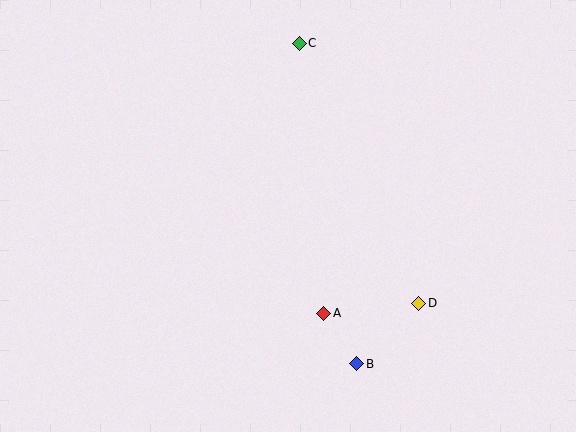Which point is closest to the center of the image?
Point A at (324, 313) is closest to the center.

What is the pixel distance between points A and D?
The distance between A and D is 96 pixels.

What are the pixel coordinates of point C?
Point C is at (299, 43).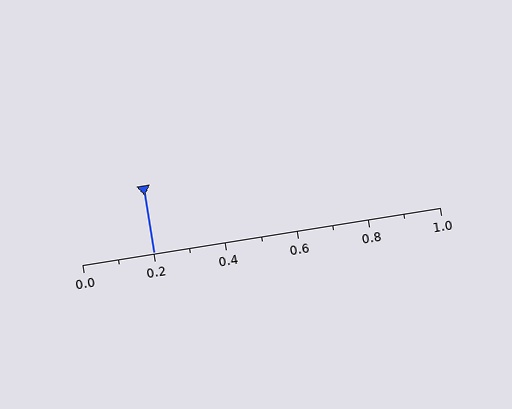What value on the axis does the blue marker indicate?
The marker indicates approximately 0.2.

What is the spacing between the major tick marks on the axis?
The major ticks are spaced 0.2 apart.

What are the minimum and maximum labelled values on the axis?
The axis runs from 0.0 to 1.0.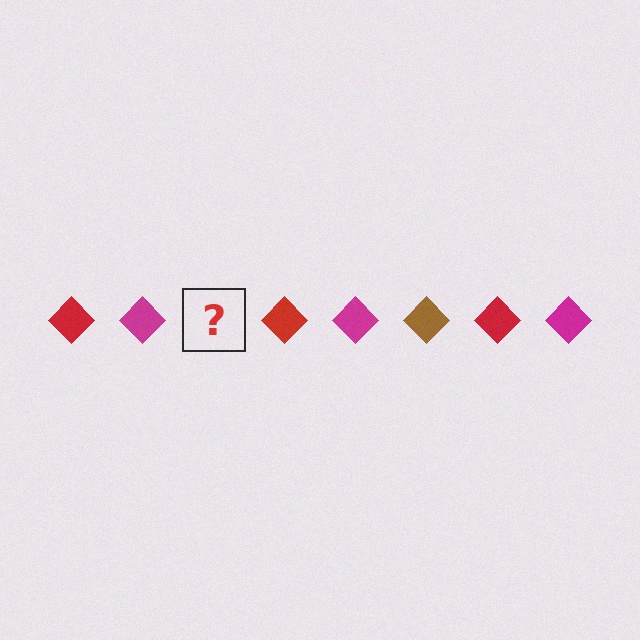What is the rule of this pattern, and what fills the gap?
The rule is that the pattern cycles through red, magenta, brown diamonds. The gap should be filled with a brown diamond.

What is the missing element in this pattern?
The missing element is a brown diamond.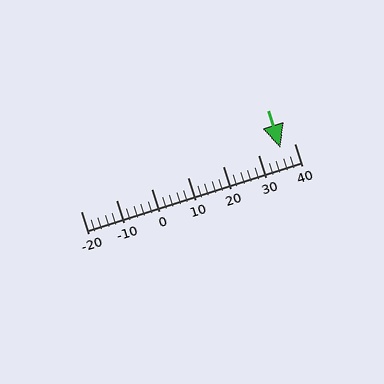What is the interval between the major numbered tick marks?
The major tick marks are spaced 10 units apart.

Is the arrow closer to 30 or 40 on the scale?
The arrow is closer to 40.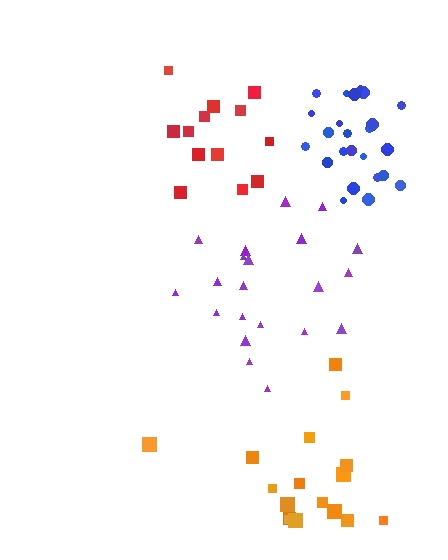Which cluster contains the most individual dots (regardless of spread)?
Blue (24).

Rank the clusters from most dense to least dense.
blue, red, purple, orange.